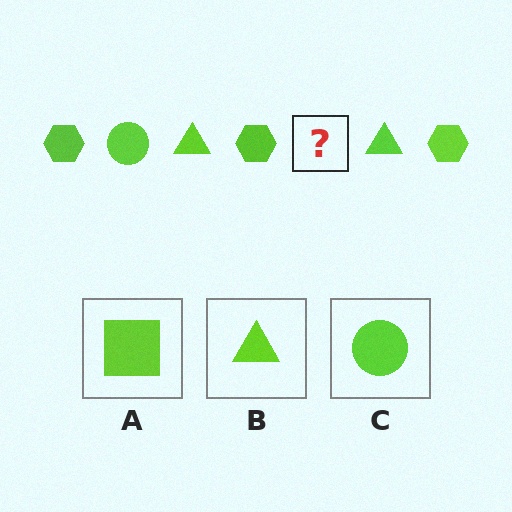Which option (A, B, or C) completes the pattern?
C.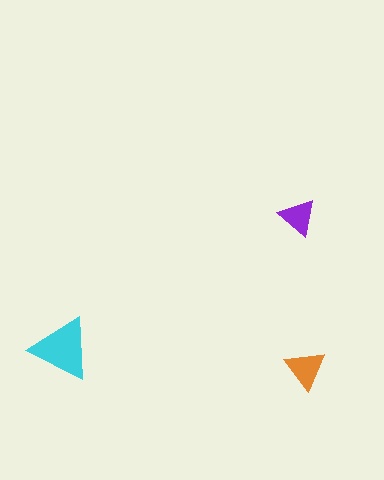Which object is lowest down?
The orange triangle is bottommost.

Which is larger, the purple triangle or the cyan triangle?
The cyan one.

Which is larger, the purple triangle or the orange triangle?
The orange one.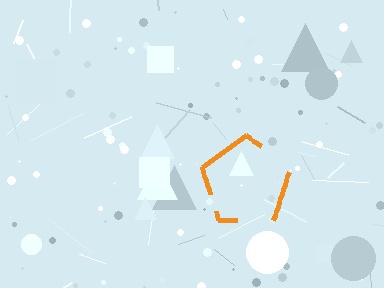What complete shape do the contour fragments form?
The contour fragments form a pentagon.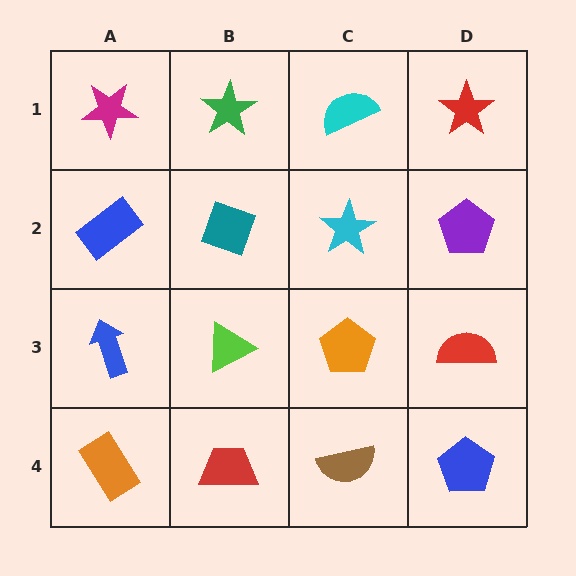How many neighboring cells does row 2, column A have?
3.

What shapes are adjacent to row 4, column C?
An orange pentagon (row 3, column C), a red trapezoid (row 4, column B), a blue pentagon (row 4, column D).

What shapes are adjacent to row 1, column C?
A cyan star (row 2, column C), a green star (row 1, column B), a red star (row 1, column D).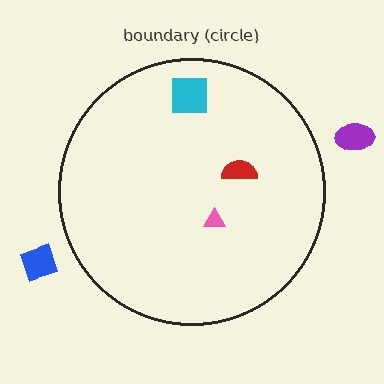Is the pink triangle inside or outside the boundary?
Inside.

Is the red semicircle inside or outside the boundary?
Inside.